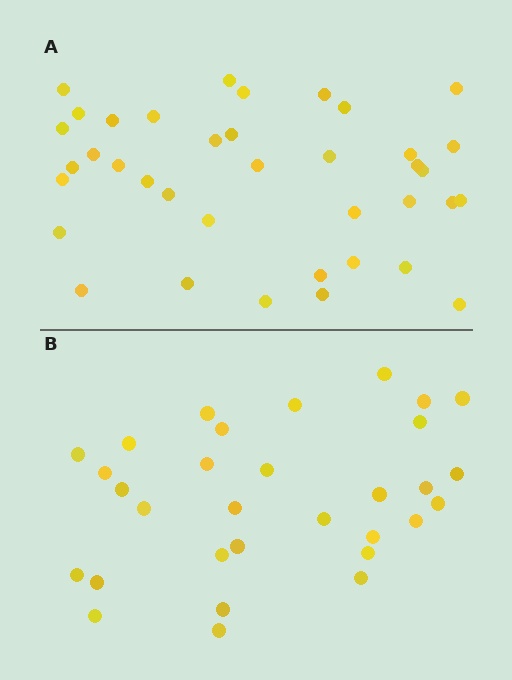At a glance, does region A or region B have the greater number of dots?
Region A (the top region) has more dots.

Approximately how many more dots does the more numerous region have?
Region A has roughly 8 or so more dots than region B.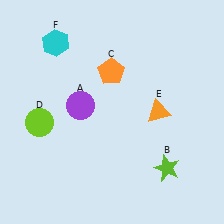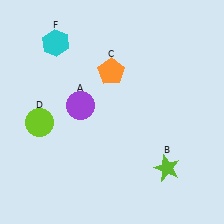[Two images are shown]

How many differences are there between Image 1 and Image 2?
There is 1 difference between the two images.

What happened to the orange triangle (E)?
The orange triangle (E) was removed in Image 2. It was in the top-right area of Image 1.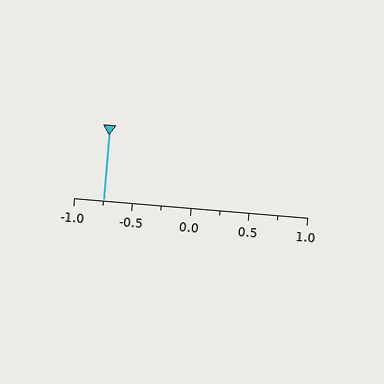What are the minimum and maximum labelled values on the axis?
The axis runs from -1.0 to 1.0.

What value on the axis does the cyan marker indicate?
The marker indicates approximately -0.75.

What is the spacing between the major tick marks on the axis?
The major ticks are spaced 0.5 apart.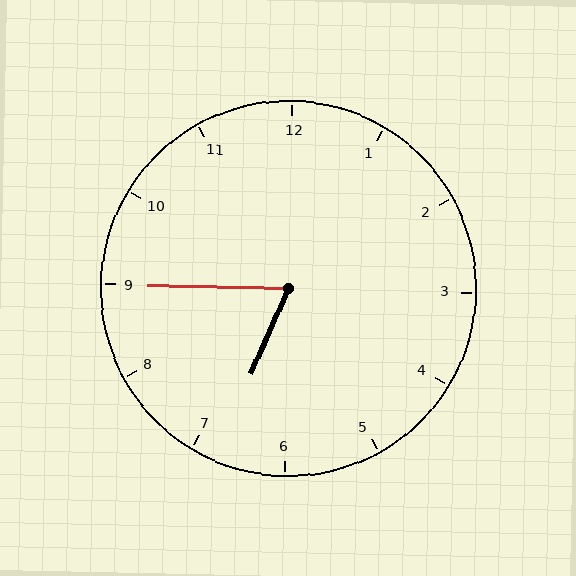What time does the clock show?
6:45.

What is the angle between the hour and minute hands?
Approximately 68 degrees.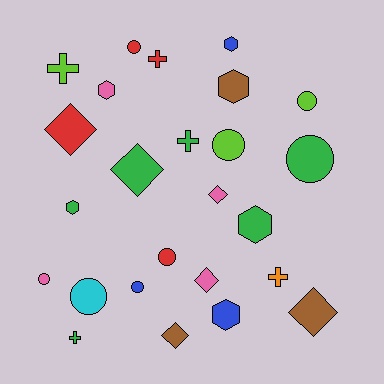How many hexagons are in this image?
There are 6 hexagons.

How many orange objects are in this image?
There is 1 orange object.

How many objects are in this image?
There are 25 objects.